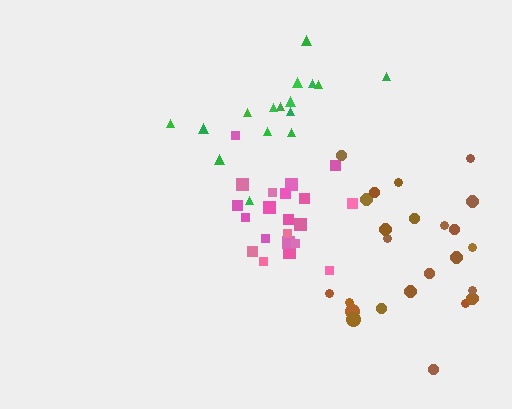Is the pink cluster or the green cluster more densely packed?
Pink.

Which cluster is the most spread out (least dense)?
Brown.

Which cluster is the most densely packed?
Pink.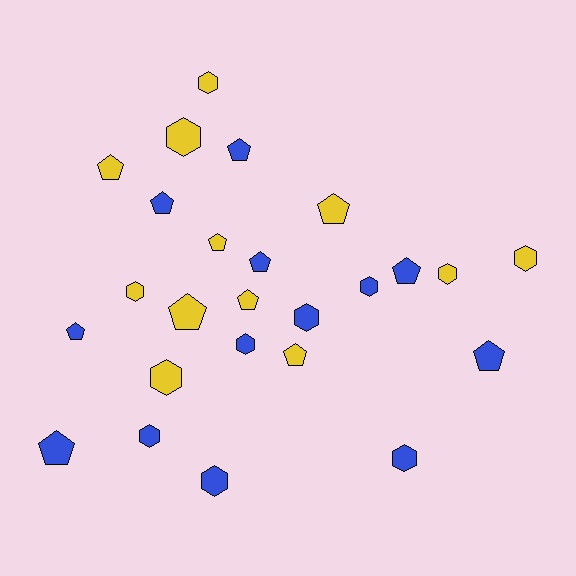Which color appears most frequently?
Blue, with 13 objects.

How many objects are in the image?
There are 25 objects.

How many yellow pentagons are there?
There are 6 yellow pentagons.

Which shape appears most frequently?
Pentagon, with 13 objects.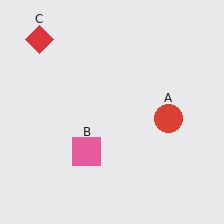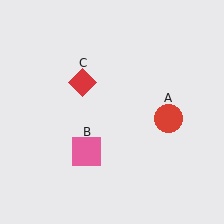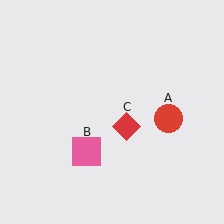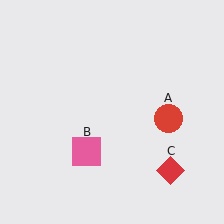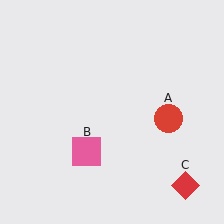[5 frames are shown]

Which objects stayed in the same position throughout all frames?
Red circle (object A) and pink square (object B) remained stationary.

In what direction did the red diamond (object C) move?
The red diamond (object C) moved down and to the right.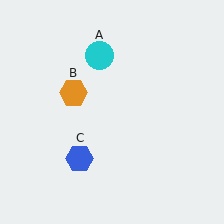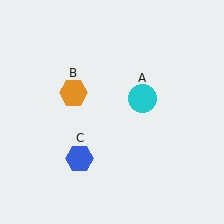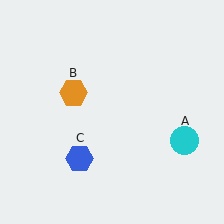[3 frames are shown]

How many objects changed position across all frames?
1 object changed position: cyan circle (object A).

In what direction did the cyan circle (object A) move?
The cyan circle (object A) moved down and to the right.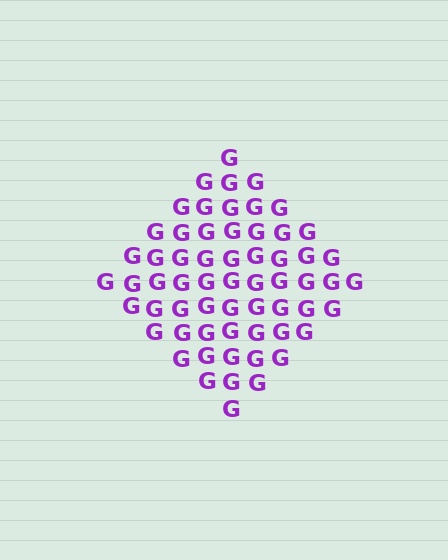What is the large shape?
The large shape is a diamond.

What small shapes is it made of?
It is made of small letter G's.